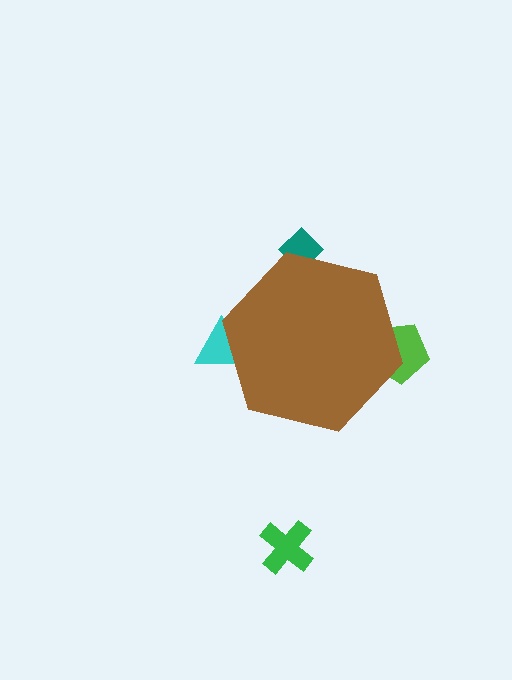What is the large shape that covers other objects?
A brown hexagon.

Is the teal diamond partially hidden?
Yes, the teal diamond is partially hidden behind the brown hexagon.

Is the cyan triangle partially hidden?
Yes, the cyan triangle is partially hidden behind the brown hexagon.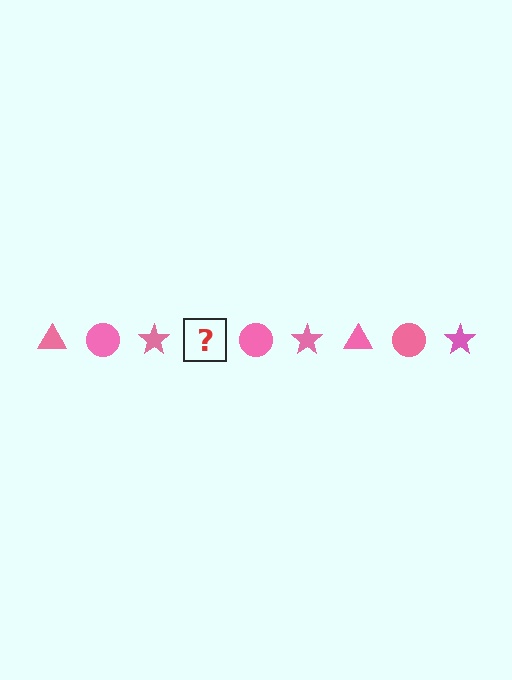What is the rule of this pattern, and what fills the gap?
The rule is that the pattern cycles through triangle, circle, star shapes in pink. The gap should be filled with a pink triangle.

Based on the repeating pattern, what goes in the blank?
The blank should be a pink triangle.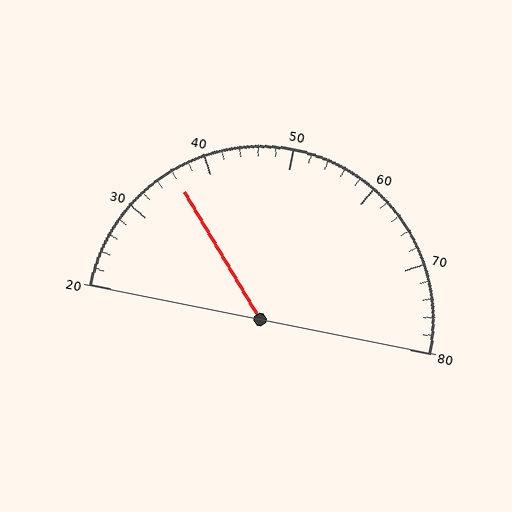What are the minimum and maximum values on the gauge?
The gauge ranges from 20 to 80.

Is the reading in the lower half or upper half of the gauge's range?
The reading is in the lower half of the range (20 to 80).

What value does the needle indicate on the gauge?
The needle indicates approximately 36.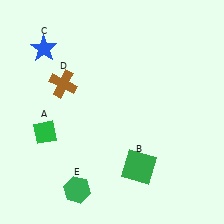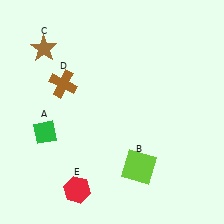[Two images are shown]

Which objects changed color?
B changed from green to lime. C changed from blue to brown. E changed from green to red.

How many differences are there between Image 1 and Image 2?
There are 3 differences between the two images.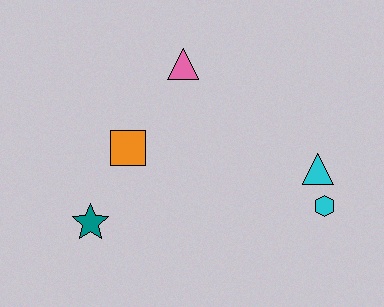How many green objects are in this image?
There are no green objects.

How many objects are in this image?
There are 5 objects.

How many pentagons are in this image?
There are no pentagons.